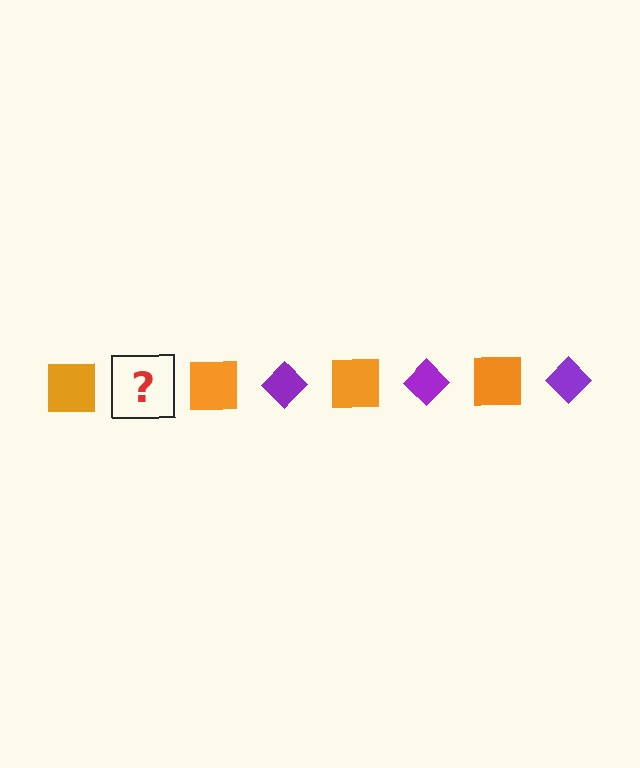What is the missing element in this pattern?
The missing element is a purple diamond.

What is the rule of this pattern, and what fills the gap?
The rule is that the pattern alternates between orange square and purple diamond. The gap should be filled with a purple diamond.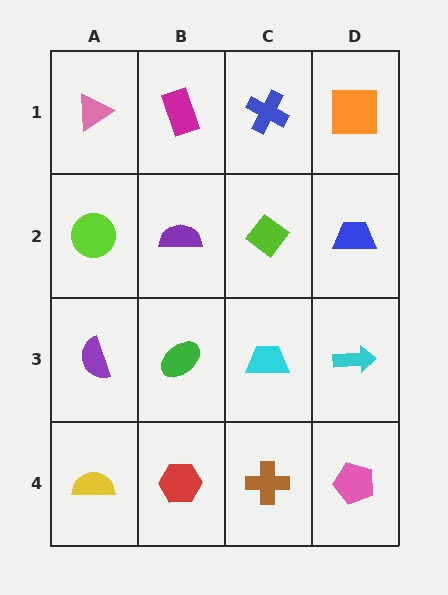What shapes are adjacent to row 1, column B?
A purple semicircle (row 2, column B), a pink triangle (row 1, column A), a blue cross (row 1, column C).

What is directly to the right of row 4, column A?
A red hexagon.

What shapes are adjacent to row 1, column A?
A lime circle (row 2, column A), a magenta rectangle (row 1, column B).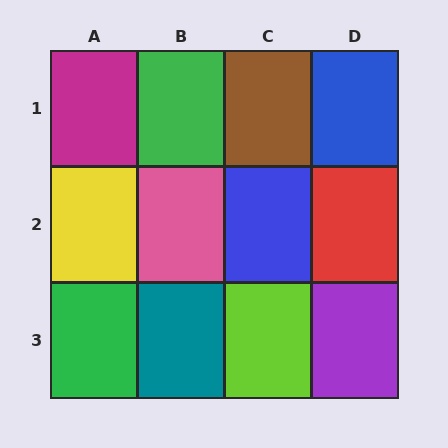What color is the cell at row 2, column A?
Yellow.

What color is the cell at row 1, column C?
Brown.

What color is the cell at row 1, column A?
Magenta.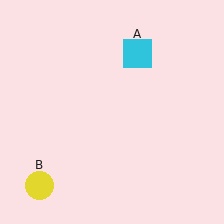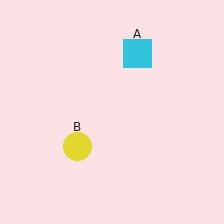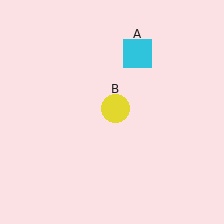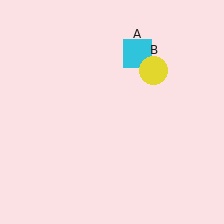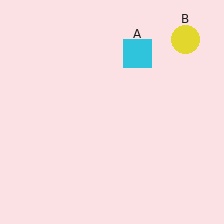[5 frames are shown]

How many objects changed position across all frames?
1 object changed position: yellow circle (object B).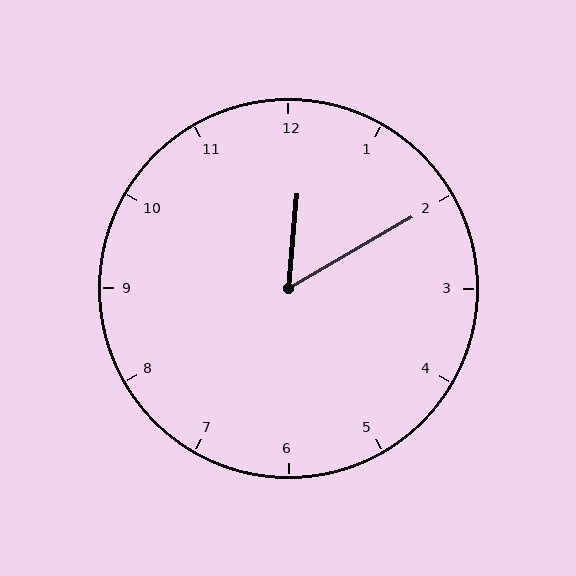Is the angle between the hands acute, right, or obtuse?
It is acute.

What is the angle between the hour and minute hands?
Approximately 55 degrees.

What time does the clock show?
12:10.